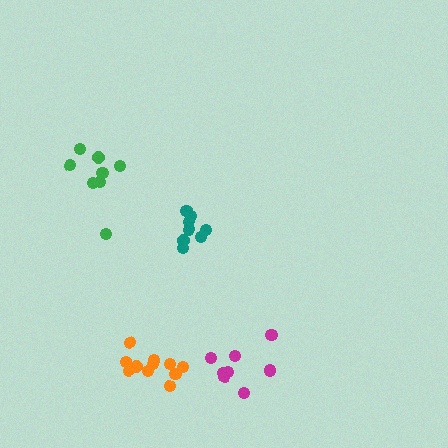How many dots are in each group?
Group 1: 8 dots, Group 2: 8 dots, Group 3: 8 dots, Group 4: 11 dots (35 total).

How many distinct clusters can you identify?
There are 4 distinct clusters.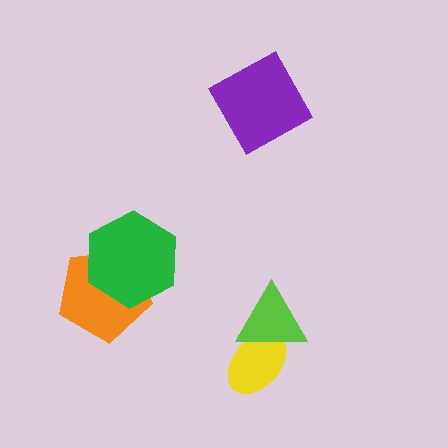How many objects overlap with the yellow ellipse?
1 object overlaps with the yellow ellipse.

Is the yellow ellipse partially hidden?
Yes, it is partially covered by another shape.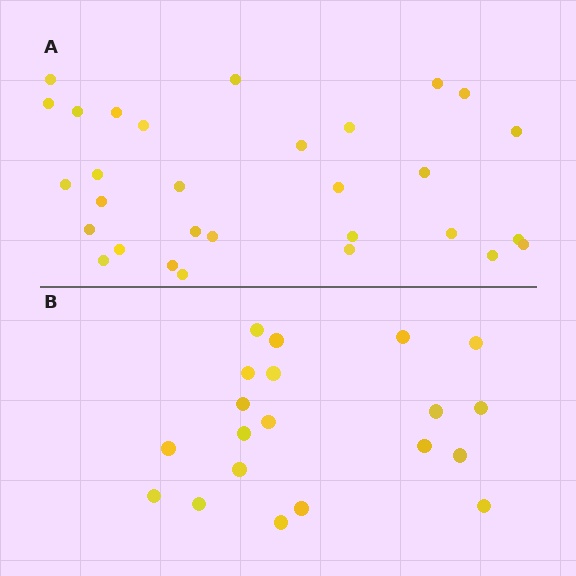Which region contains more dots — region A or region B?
Region A (the top region) has more dots.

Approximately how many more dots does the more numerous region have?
Region A has roughly 10 or so more dots than region B.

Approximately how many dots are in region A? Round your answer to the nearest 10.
About 30 dots.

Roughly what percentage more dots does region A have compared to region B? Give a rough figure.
About 50% more.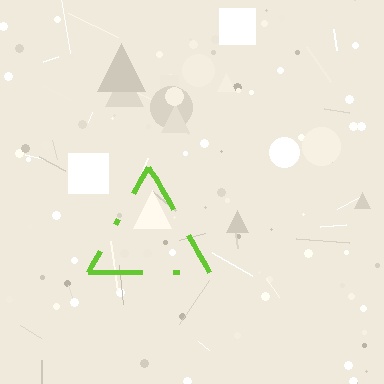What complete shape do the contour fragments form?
The contour fragments form a triangle.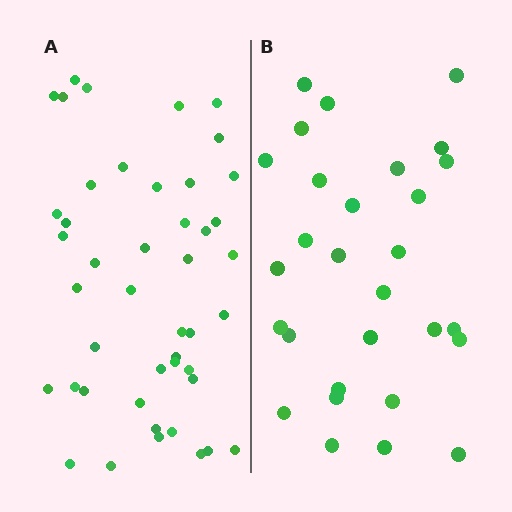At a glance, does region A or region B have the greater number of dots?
Region A (the left region) has more dots.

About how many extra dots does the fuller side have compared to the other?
Region A has approximately 15 more dots than region B.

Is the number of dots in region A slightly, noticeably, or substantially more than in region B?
Region A has substantially more. The ratio is roughly 1.6 to 1.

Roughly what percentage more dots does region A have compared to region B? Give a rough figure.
About 55% more.